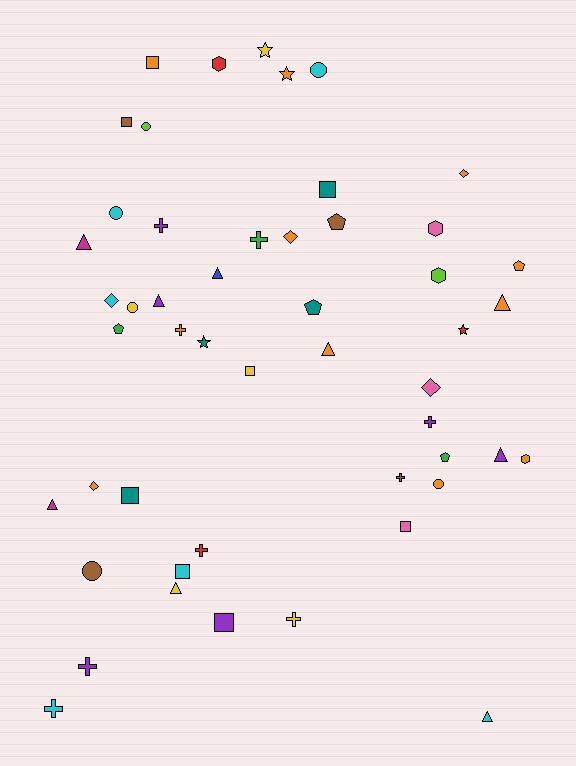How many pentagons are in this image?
There are 5 pentagons.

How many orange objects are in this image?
There are 11 orange objects.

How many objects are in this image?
There are 50 objects.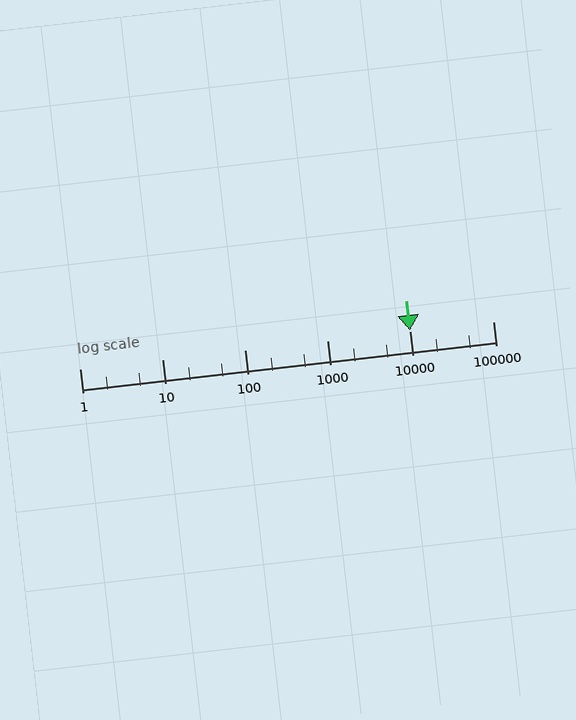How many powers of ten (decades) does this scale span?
The scale spans 5 decades, from 1 to 100000.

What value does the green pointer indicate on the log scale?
The pointer indicates approximately 10000.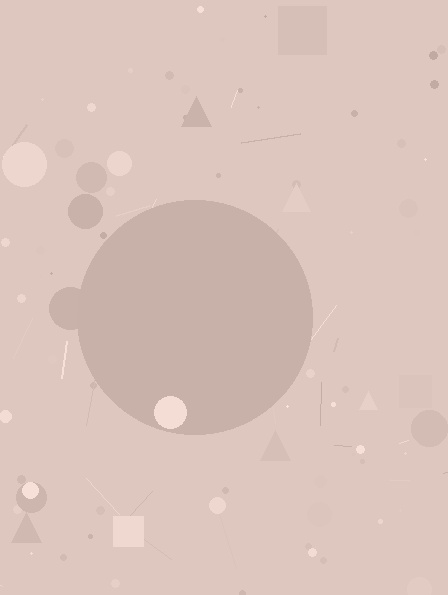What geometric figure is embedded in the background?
A circle is embedded in the background.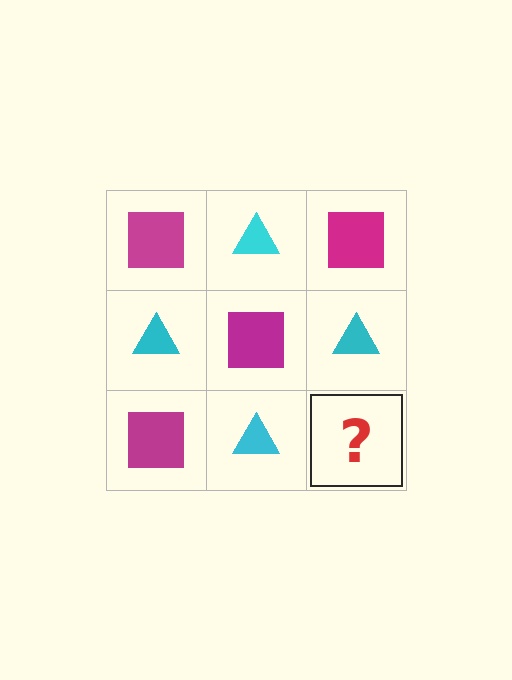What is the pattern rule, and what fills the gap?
The rule is that it alternates magenta square and cyan triangle in a checkerboard pattern. The gap should be filled with a magenta square.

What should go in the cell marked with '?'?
The missing cell should contain a magenta square.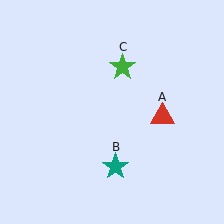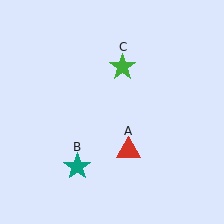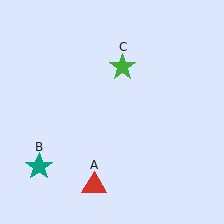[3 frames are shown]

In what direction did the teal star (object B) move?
The teal star (object B) moved left.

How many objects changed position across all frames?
2 objects changed position: red triangle (object A), teal star (object B).